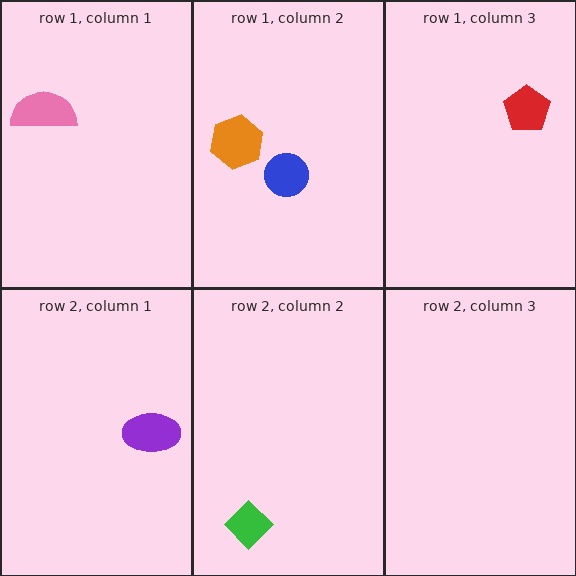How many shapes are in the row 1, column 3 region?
1.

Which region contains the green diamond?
The row 2, column 2 region.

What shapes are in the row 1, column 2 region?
The orange hexagon, the blue circle.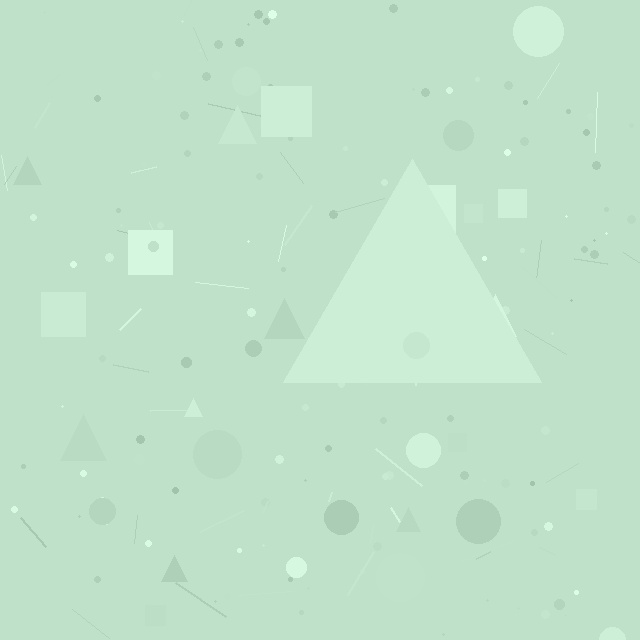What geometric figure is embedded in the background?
A triangle is embedded in the background.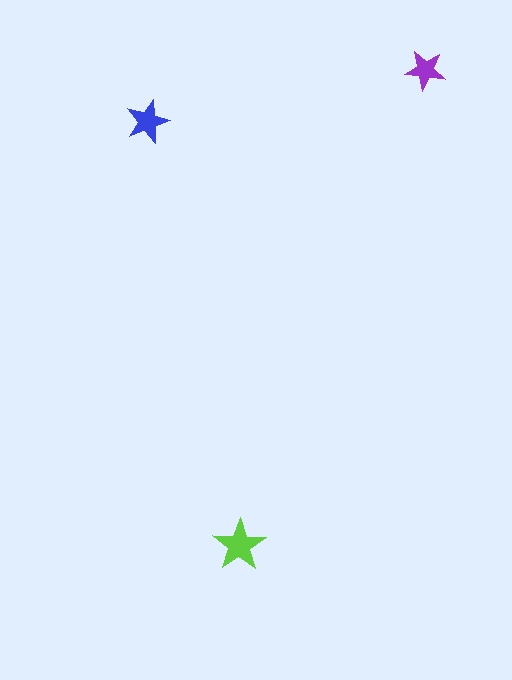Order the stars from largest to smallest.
the lime one, the blue one, the purple one.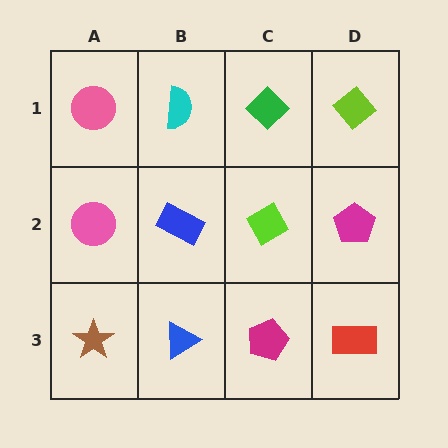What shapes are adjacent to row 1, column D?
A magenta pentagon (row 2, column D), a green diamond (row 1, column C).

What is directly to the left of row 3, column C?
A blue triangle.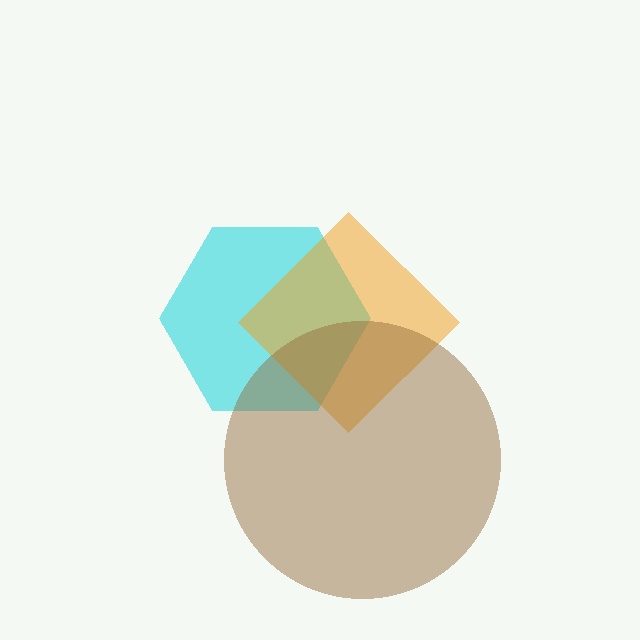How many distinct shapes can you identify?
There are 3 distinct shapes: a cyan hexagon, an orange diamond, a brown circle.